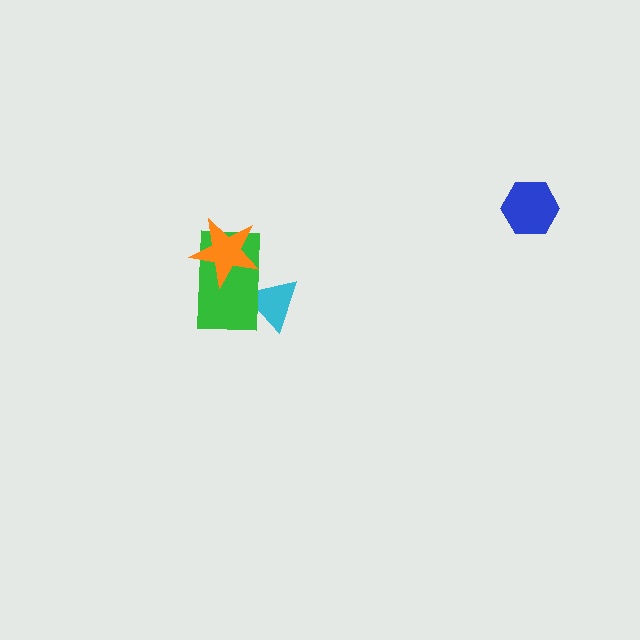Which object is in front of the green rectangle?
The orange star is in front of the green rectangle.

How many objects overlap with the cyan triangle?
1 object overlaps with the cyan triangle.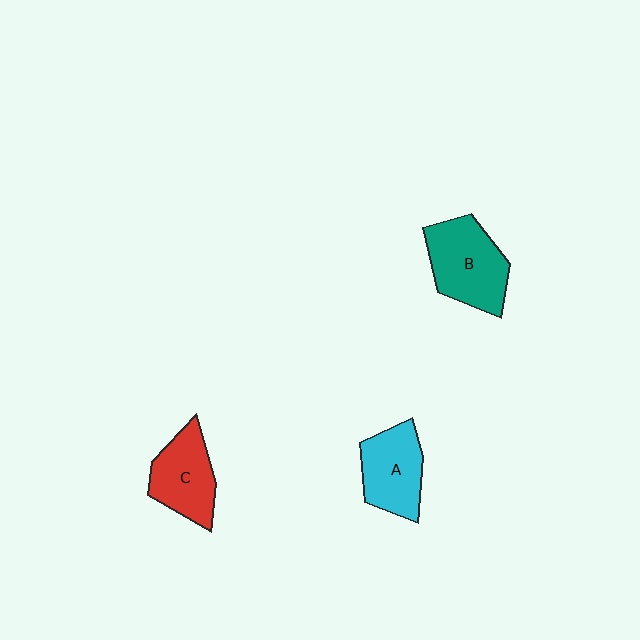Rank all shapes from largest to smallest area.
From largest to smallest: B (teal), A (cyan), C (red).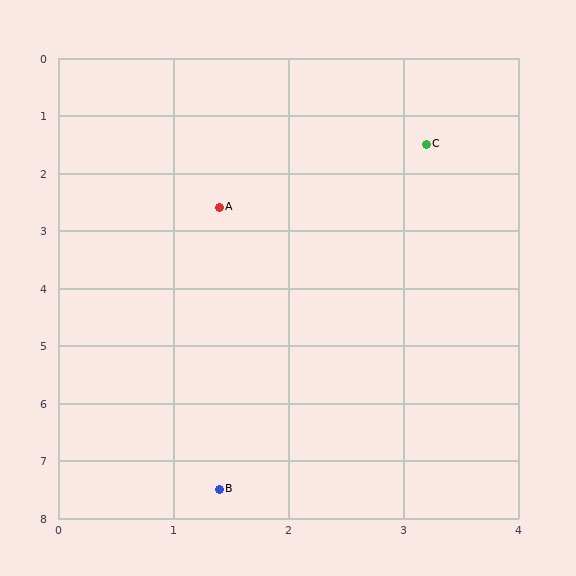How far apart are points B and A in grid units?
Points B and A are about 4.9 grid units apart.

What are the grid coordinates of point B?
Point B is at approximately (1.4, 7.5).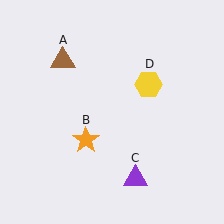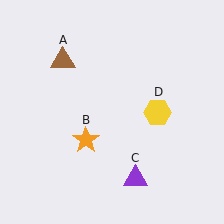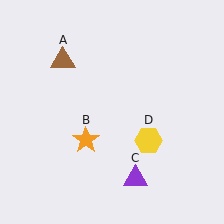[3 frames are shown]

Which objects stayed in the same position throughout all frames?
Brown triangle (object A) and orange star (object B) and purple triangle (object C) remained stationary.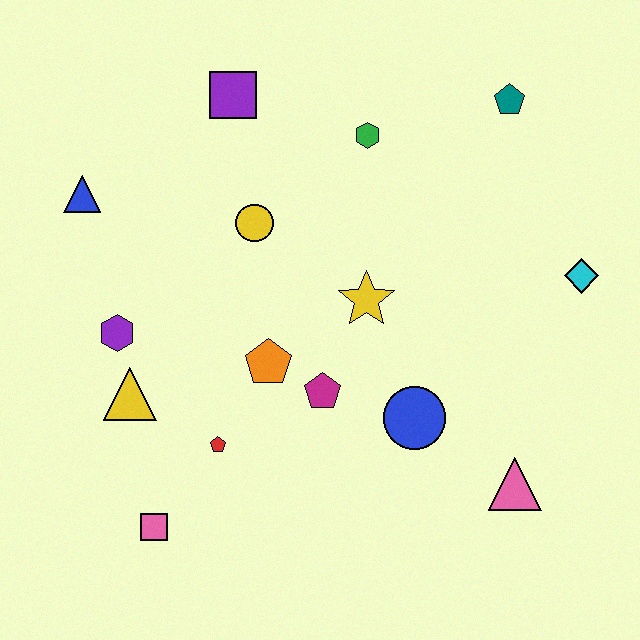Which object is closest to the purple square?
The yellow circle is closest to the purple square.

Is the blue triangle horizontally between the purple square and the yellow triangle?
No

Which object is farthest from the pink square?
The teal pentagon is farthest from the pink square.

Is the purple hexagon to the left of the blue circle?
Yes